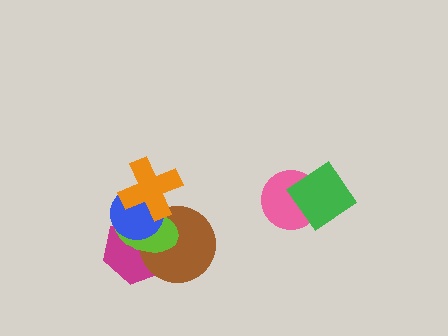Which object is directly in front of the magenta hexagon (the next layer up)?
The brown circle is directly in front of the magenta hexagon.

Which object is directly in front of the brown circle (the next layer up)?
The lime ellipse is directly in front of the brown circle.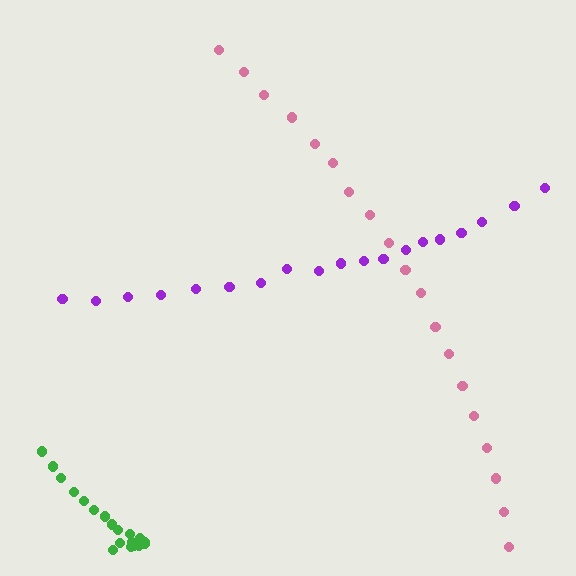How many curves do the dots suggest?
There are 3 distinct paths.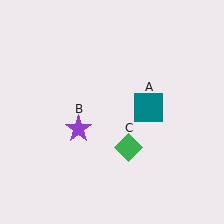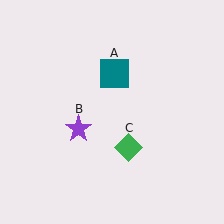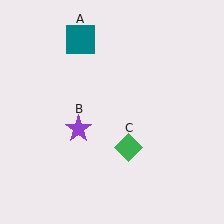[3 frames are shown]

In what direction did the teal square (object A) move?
The teal square (object A) moved up and to the left.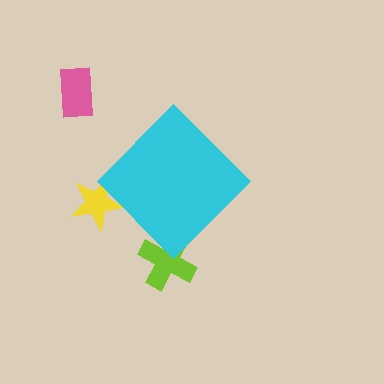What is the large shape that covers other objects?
A cyan diamond.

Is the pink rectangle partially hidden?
No, the pink rectangle is fully visible.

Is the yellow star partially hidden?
Yes, the yellow star is partially hidden behind the cyan diamond.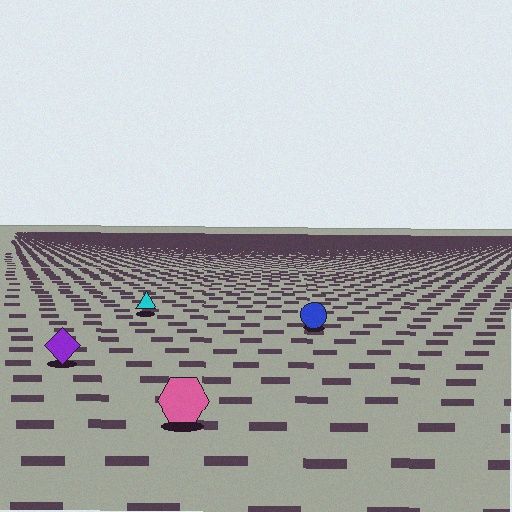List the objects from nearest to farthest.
From nearest to farthest: the pink hexagon, the purple diamond, the blue circle, the cyan triangle.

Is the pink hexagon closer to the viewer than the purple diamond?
Yes. The pink hexagon is closer — you can tell from the texture gradient: the ground texture is coarser near it.